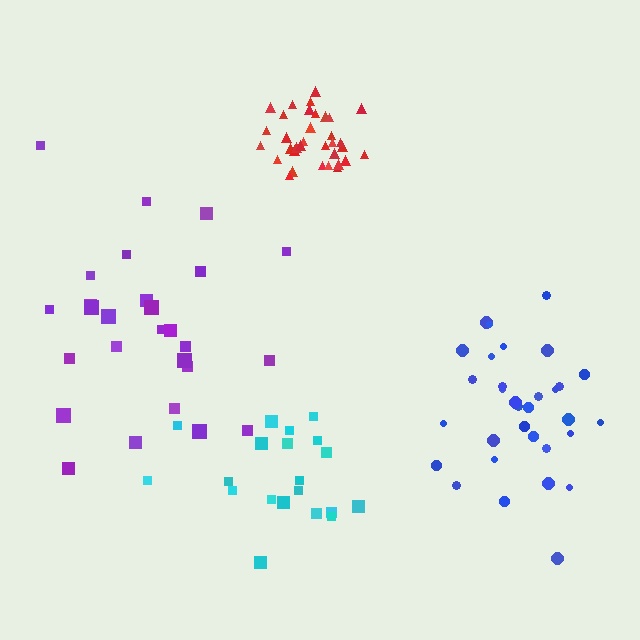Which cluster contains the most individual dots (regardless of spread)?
Red (34).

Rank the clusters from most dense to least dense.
red, blue, cyan, purple.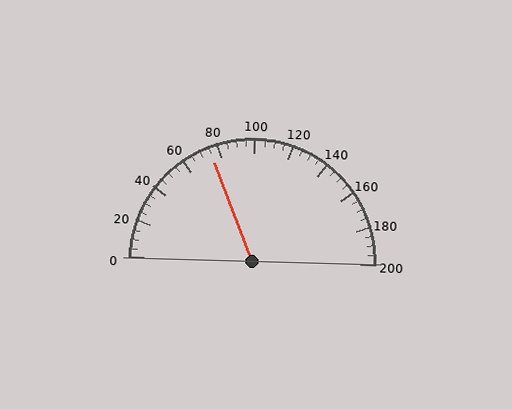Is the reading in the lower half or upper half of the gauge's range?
The reading is in the lower half of the range (0 to 200).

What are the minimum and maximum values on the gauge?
The gauge ranges from 0 to 200.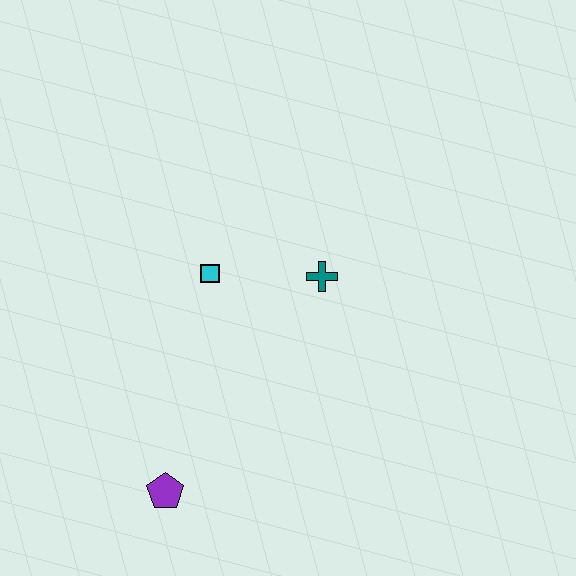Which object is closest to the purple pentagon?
The cyan square is closest to the purple pentagon.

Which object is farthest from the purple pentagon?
The teal cross is farthest from the purple pentagon.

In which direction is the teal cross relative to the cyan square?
The teal cross is to the right of the cyan square.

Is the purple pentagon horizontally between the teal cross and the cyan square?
No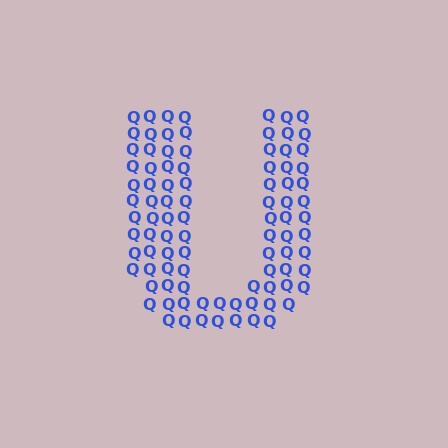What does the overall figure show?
The overall figure shows the letter U.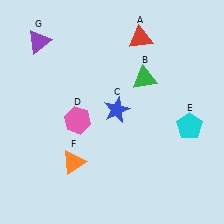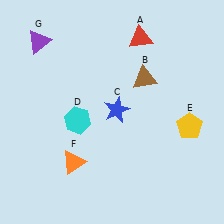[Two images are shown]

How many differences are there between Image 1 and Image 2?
There are 3 differences between the two images.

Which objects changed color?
B changed from green to brown. D changed from pink to cyan. E changed from cyan to yellow.